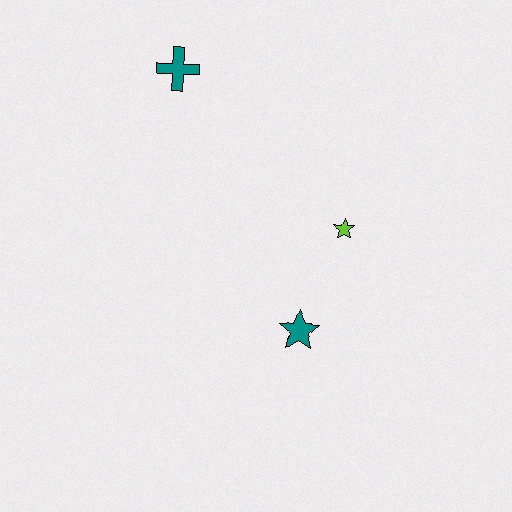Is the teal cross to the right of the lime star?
No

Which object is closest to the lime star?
The teal star is closest to the lime star.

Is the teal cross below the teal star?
No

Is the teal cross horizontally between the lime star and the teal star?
No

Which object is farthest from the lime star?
The teal cross is farthest from the lime star.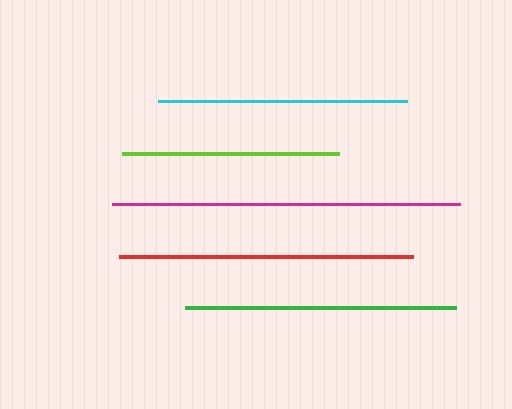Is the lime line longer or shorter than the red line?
The red line is longer than the lime line.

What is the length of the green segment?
The green segment is approximately 271 pixels long.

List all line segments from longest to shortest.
From longest to shortest: magenta, red, green, cyan, lime.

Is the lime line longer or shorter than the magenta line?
The magenta line is longer than the lime line.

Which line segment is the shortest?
The lime line is the shortest at approximately 217 pixels.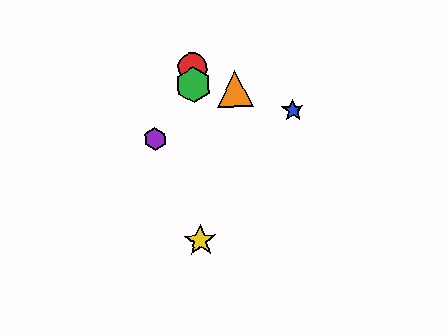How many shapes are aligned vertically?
3 shapes (the red circle, the green hexagon, the yellow star) are aligned vertically.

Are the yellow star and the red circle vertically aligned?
Yes, both are at x≈200.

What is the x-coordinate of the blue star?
The blue star is at x≈293.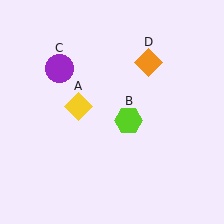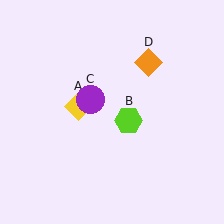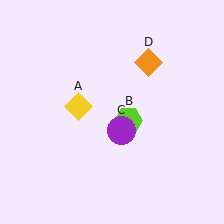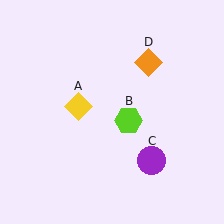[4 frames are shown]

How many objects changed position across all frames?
1 object changed position: purple circle (object C).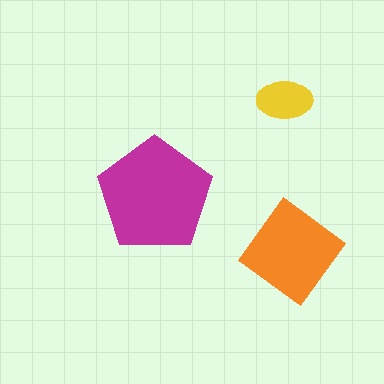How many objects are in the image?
There are 3 objects in the image.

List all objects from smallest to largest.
The yellow ellipse, the orange diamond, the magenta pentagon.